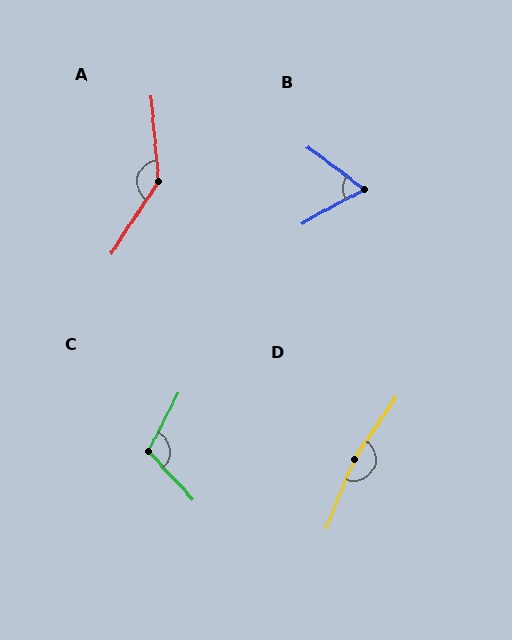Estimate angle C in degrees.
Approximately 110 degrees.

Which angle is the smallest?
B, at approximately 66 degrees.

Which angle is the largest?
D, at approximately 168 degrees.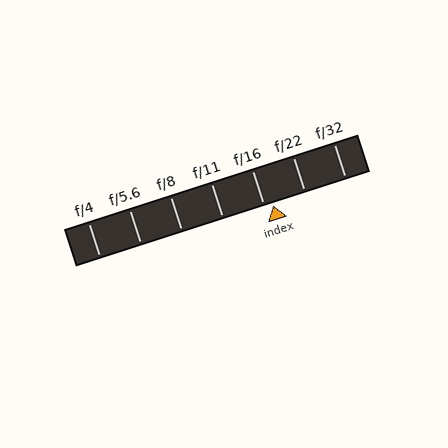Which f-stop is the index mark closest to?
The index mark is closest to f/16.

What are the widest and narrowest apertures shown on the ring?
The widest aperture shown is f/4 and the narrowest is f/32.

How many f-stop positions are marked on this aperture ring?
There are 7 f-stop positions marked.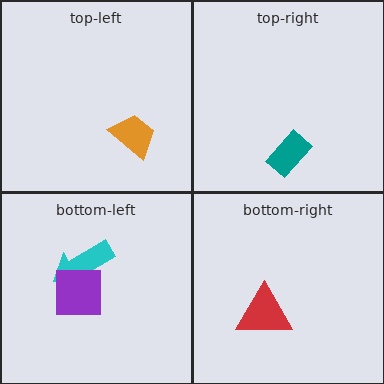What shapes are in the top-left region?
The orange trapezoid.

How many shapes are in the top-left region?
1.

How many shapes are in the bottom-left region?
2.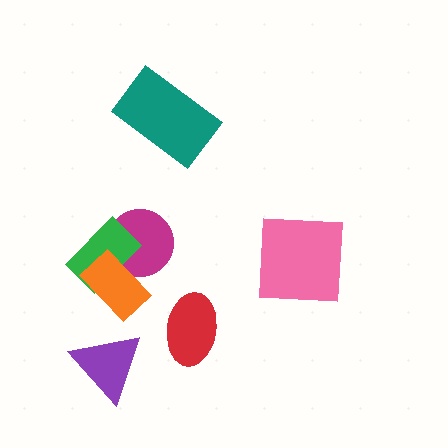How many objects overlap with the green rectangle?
2 objects overlap with the green rectangle.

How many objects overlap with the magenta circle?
2 objects overlap with the magenta circle.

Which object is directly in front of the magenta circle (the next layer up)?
The green rectangle is directly in front of the magenta circle.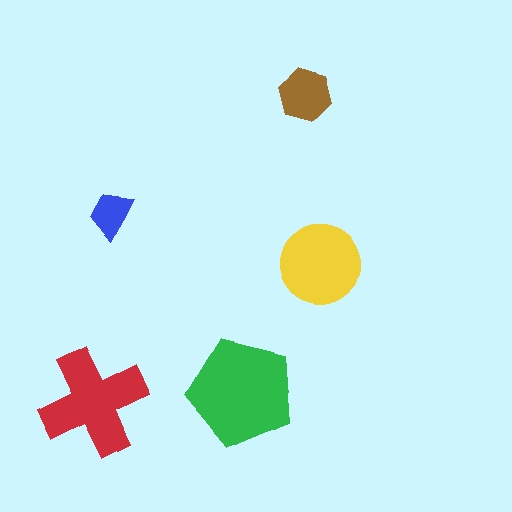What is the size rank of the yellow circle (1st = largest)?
3rd.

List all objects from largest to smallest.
The green pentagon, the red cross, the yellow circle, the brown hexagon, the blue trapezoid.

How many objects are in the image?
There are 5 objects in the image.